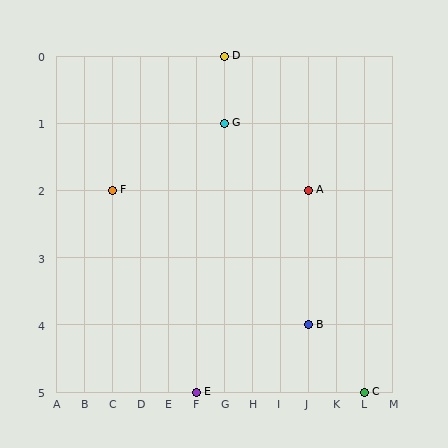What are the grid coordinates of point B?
Point B is at grid coordinates (J, 4).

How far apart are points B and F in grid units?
Points B and F are 7 columns and 2 rows apart (about 7.3 grid units diagonally).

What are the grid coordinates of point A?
Point A is at grid coordinates (J, 2).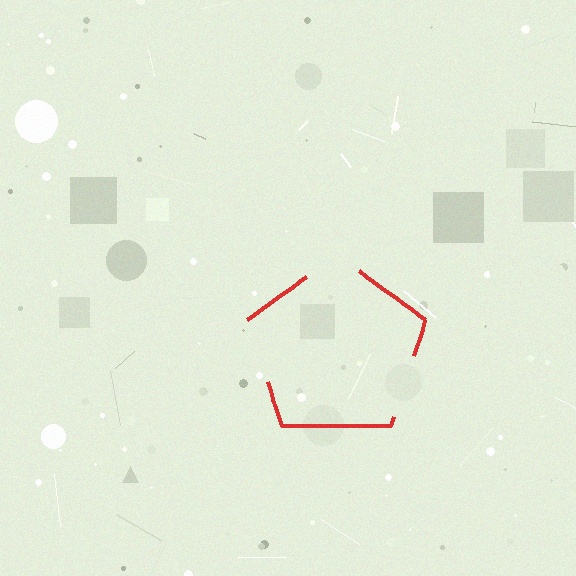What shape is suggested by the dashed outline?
The dashed outline suggests a pentagon.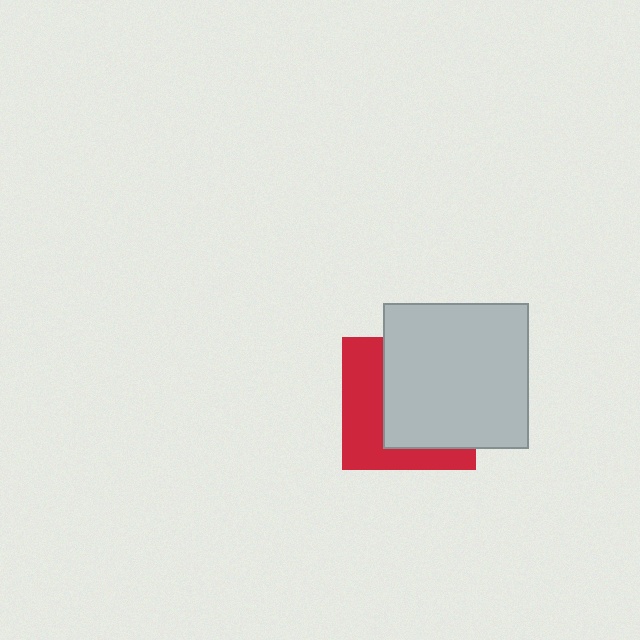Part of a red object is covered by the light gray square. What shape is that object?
It is a square.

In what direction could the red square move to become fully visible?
The red square could move left. That would shift it out from behind the light gray square entirely.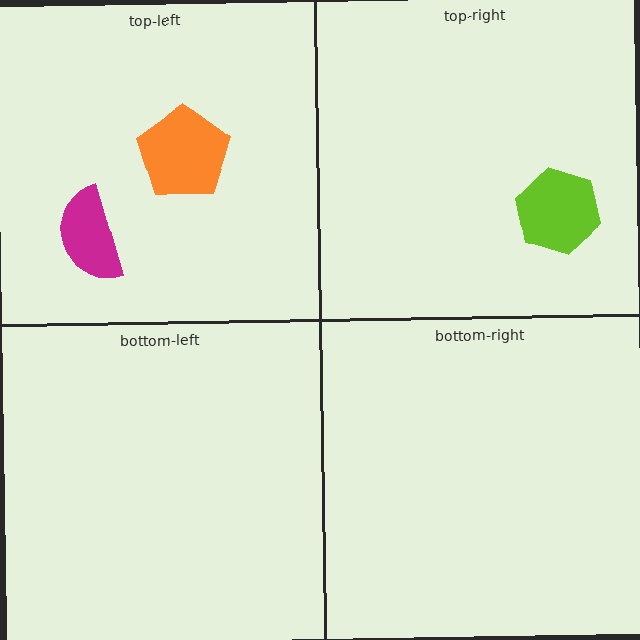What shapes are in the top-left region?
The magenta semicircle, the orange pentagon.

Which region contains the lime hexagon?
The top-right region.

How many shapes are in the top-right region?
1.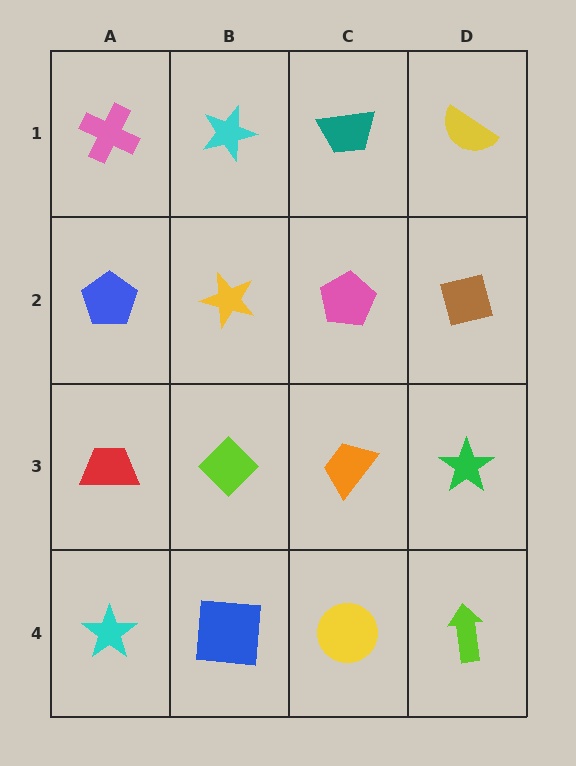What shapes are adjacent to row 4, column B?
A lime diamond (row 3, column B), a cyan star (row 4, column A), a yellow circle (row 4, column C).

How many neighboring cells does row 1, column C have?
3.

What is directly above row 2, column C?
A teal trapezoid.